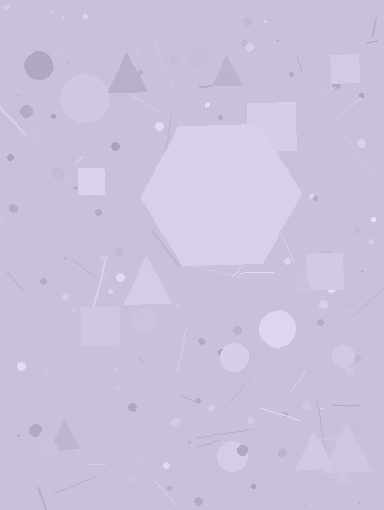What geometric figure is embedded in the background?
A hexagon is embedded in the background.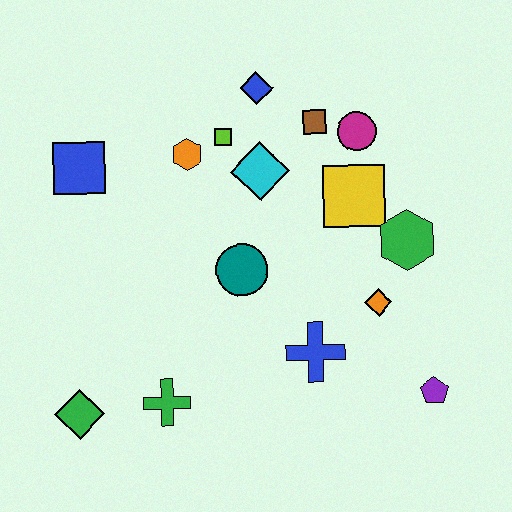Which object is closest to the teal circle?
The cyan diamond is closest to the teal circle.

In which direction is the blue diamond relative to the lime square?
The blue diamond is above the lime square.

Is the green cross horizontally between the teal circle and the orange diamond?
No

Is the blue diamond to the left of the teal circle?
No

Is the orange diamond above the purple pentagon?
Yes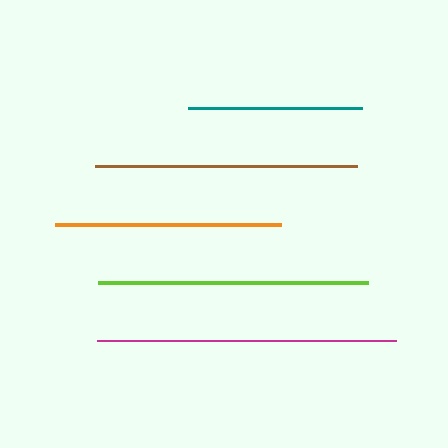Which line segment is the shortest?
The teal line is the shortest at approximately 173 pixels.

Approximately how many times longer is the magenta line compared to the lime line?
The magenta line is approximately 1.1 times the length of the lime line.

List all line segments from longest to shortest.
From longest to shortest: magenta, lime, brown, orange, teal.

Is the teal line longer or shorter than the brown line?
The brown line is longer than the teal line.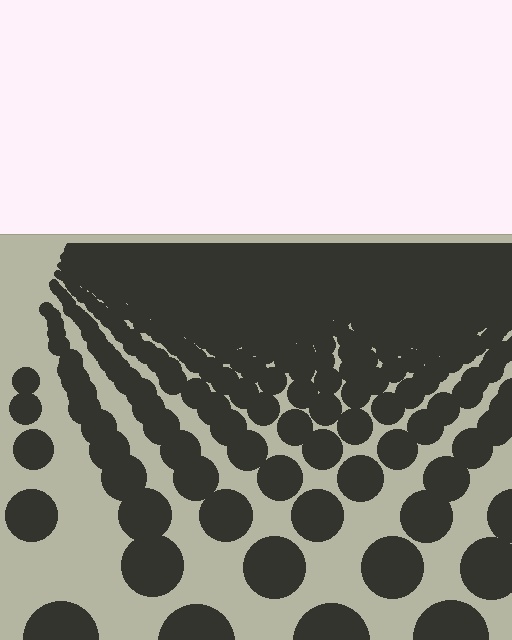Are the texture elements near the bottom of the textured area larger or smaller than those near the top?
Larger. Near the bottom, elements are closer to the viewer and appear at a bigger on-screen size.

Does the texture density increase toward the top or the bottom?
Density increases toward the top.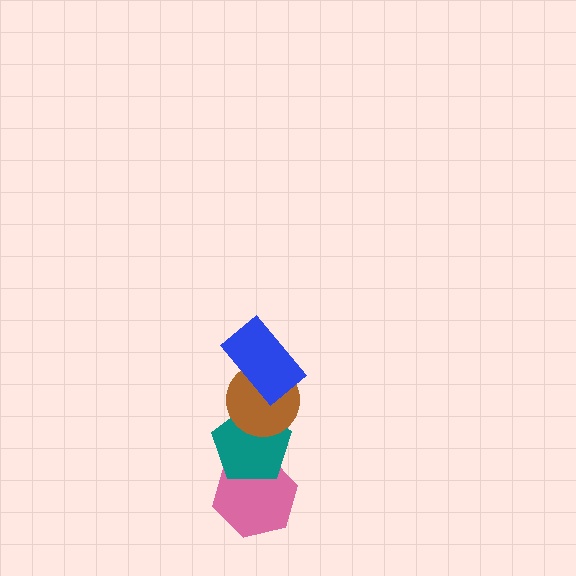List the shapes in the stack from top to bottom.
From top to bottom: the blue rectangle, the brown circle, the teal pentagon, the pink hexagon.